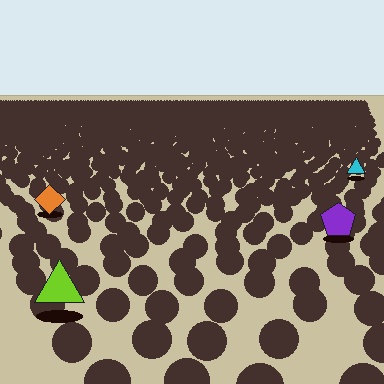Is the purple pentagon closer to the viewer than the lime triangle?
No. The lime triangle is closer — you can tell from the texture gradient: the ground texture is coarser near it.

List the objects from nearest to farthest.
From nearest to farthest: the lime triangle, the purple pentagon, the orange diamond, the cyan triangle.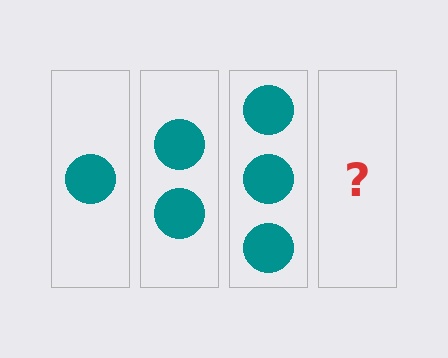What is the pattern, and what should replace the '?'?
The pattern is that each step adds one more circle. The '?' should be 4 circles.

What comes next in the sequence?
The next element should be 4 circles.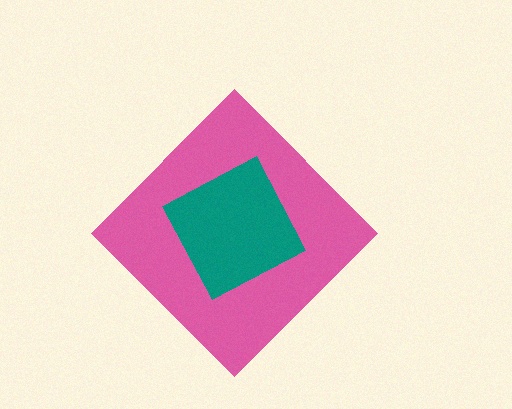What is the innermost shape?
The teal square.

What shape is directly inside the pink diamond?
The teal square.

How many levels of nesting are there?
2.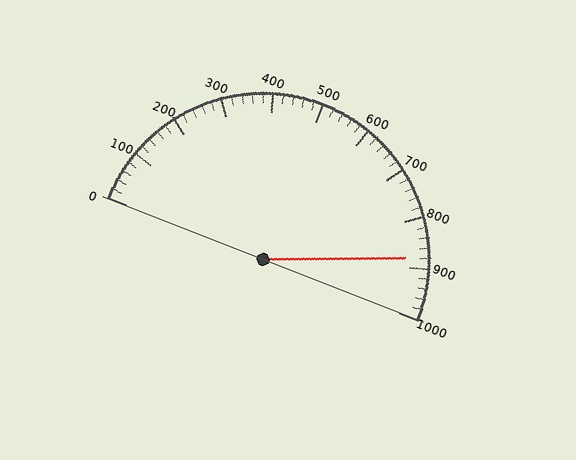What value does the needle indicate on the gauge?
The needle indicates approximately 880.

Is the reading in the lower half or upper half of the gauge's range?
The reading is in the upper half of the range (0 to 1000).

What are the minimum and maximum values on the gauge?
The gauge ranges from 0 to 1000.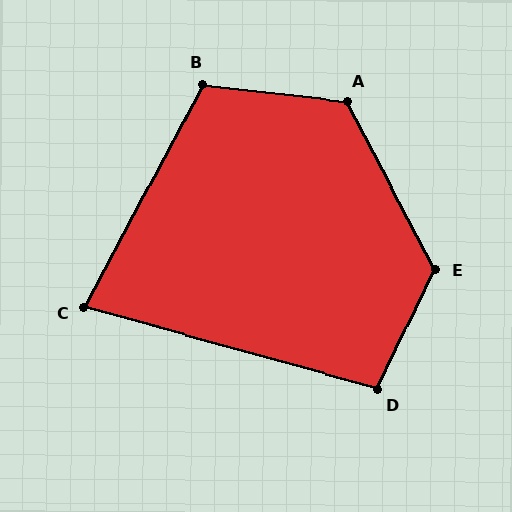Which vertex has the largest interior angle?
E, at approximately 126 degrees.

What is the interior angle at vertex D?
Approximately 100 degrees (obtuse).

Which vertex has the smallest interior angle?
C, at approximately 78 degrees.